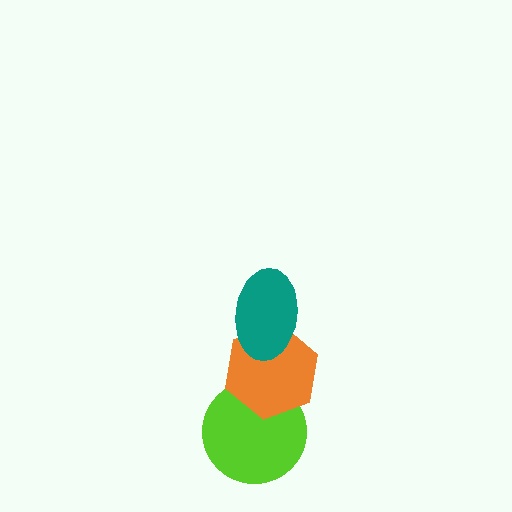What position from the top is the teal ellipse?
The teal ellipse is 1st from the top.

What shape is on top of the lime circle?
The orange hexagon is on top of the lime circle.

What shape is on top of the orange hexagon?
The teal ellipse is on top of the orange hexagon.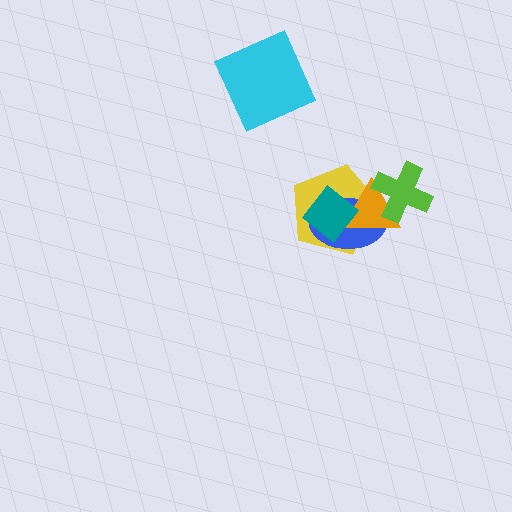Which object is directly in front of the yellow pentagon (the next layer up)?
The blue ellipse is directly in front of the yellow pentagon.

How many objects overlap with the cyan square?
0 objects overlap with the cyan square.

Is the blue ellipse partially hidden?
Yes, it is partially covered by another shape.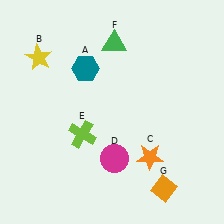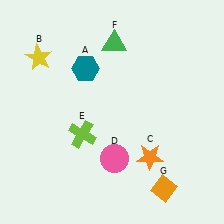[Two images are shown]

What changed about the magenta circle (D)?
In Image 1, D is magenta. In Image 2, it changed to pink.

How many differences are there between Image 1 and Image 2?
There is 1 difference between the two images.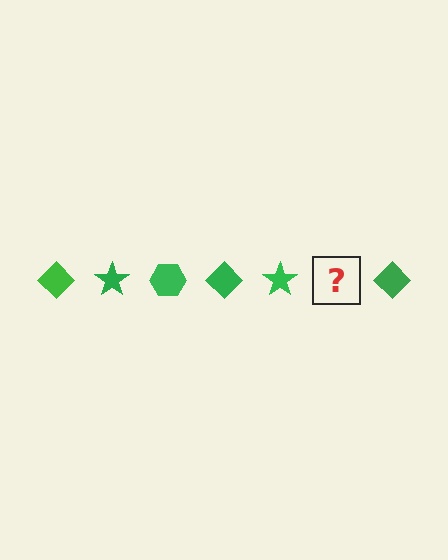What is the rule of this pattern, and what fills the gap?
The rule is that the pattern cycles through diamond, star, hexagon shapes in green. The gap should be filled with a green hexagon.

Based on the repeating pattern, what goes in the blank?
The blank should be a green hexagon.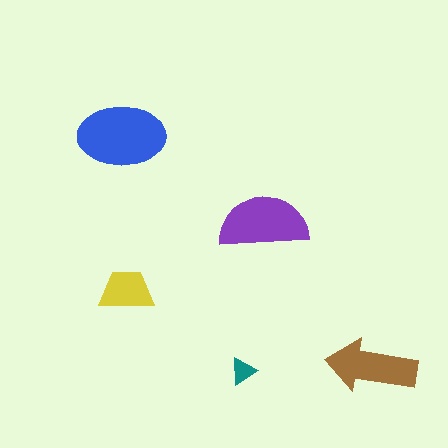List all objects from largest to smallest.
The blue ellipse, the purple semicircle, the brown arrow, the yellow trapezoid, the teal triangle.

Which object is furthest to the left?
The blue ellipse is leftmost.